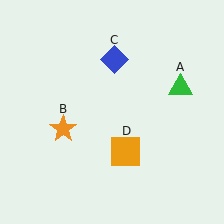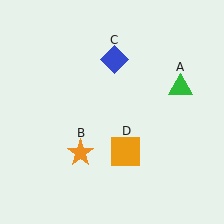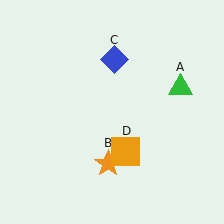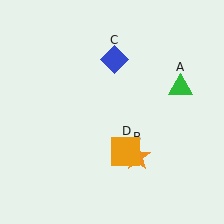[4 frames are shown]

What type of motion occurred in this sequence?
The orange star (object B) rotated counterclockwise around the center of the scene.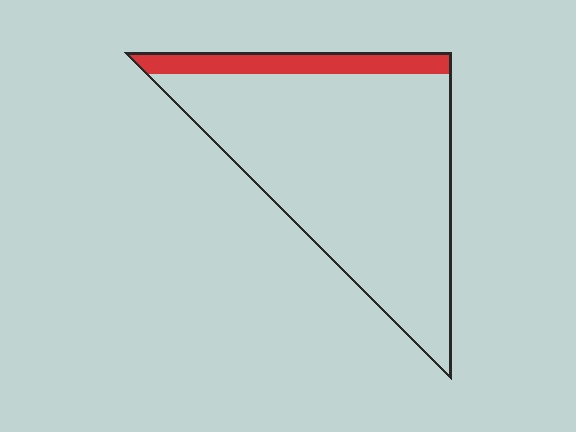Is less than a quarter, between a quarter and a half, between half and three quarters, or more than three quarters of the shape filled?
Less than a quarter.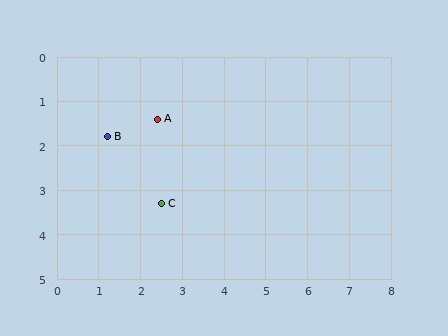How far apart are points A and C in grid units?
Points A and C are about 1.9 grid units apart.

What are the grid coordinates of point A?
Point A is at approximately (2.4, 1.4).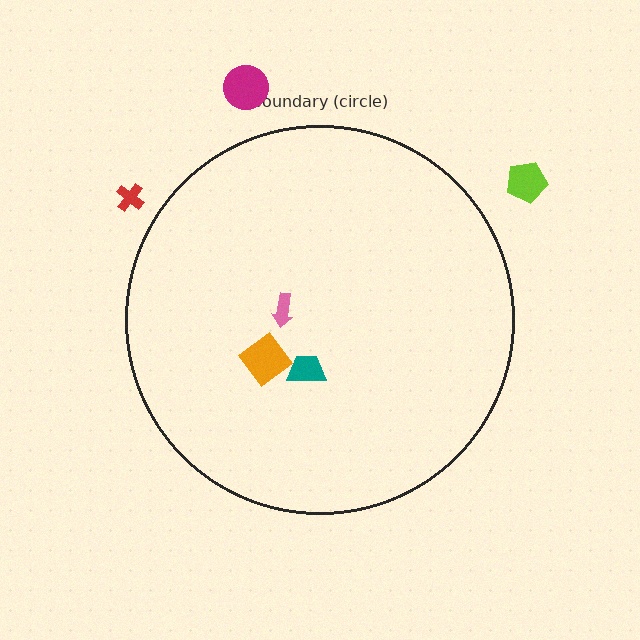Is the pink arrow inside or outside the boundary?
Inside.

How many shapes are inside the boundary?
3 inside, 3 outside.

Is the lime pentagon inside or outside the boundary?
Outside.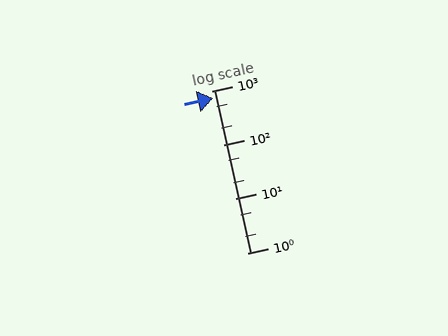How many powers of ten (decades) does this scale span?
The scale spans 3 decades, from 1 to 1000.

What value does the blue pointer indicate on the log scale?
The pointer indicates approximately 740.